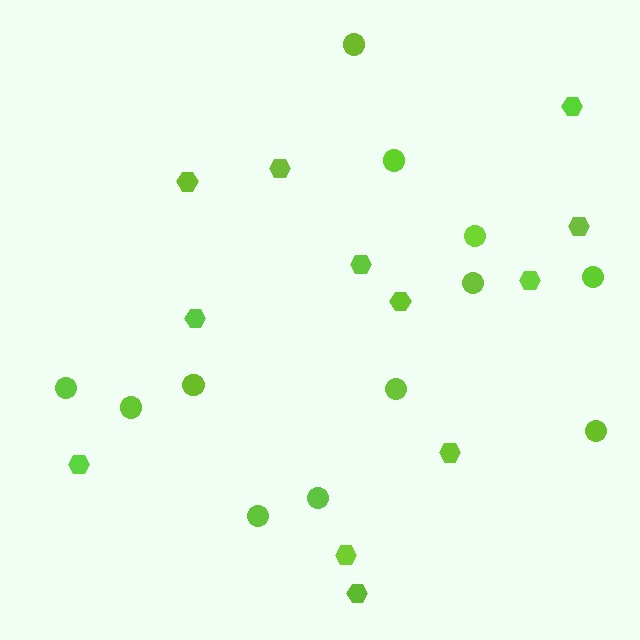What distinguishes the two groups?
There are 2 groups: one group of circles (12) and one group of hexagons (12).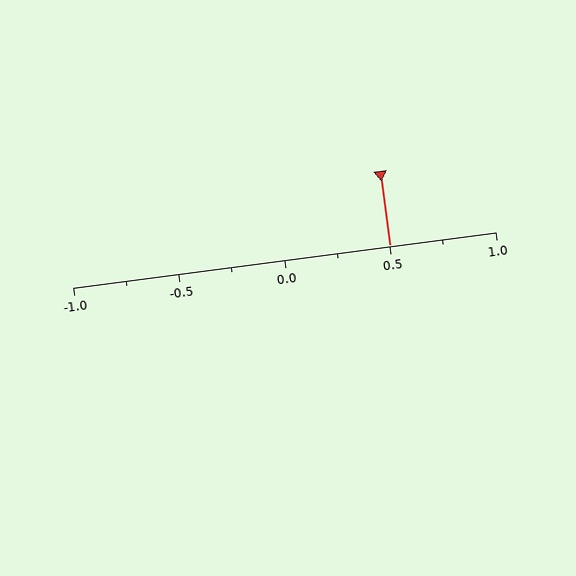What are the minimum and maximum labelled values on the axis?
The axis runs from -1.0 to 1.0.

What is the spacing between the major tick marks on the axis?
The major ticks are spaced 0.5 apart.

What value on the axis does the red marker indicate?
The marker indicates approximately 0.5.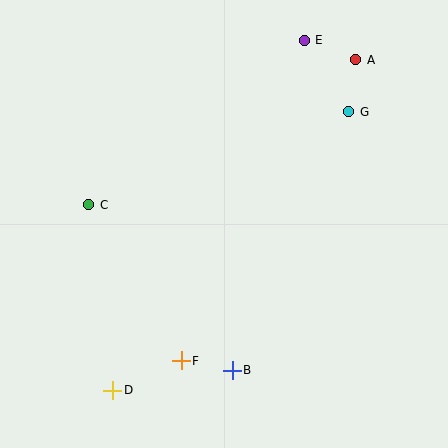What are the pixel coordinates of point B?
Point B is at (232, 370).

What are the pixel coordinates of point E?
Point E is at (304, 40).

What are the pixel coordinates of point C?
Point C is at (89, 205).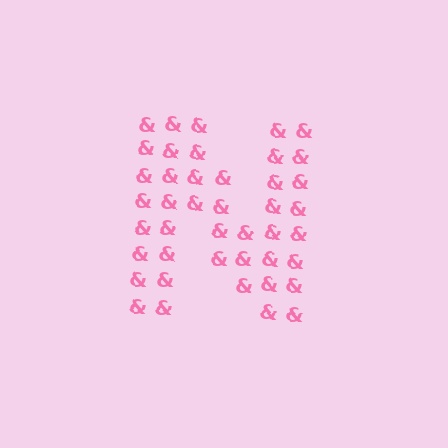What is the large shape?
The large shape is the letter N.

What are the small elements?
The small elements are ampersands.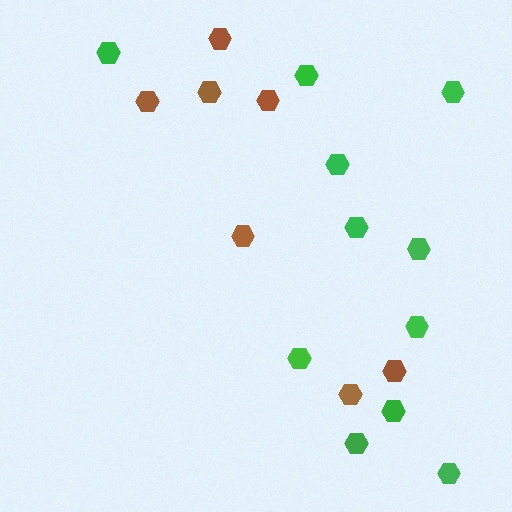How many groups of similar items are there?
There are 2 groups: one group of brown hexagons (7) and one group of green hexagons (11).